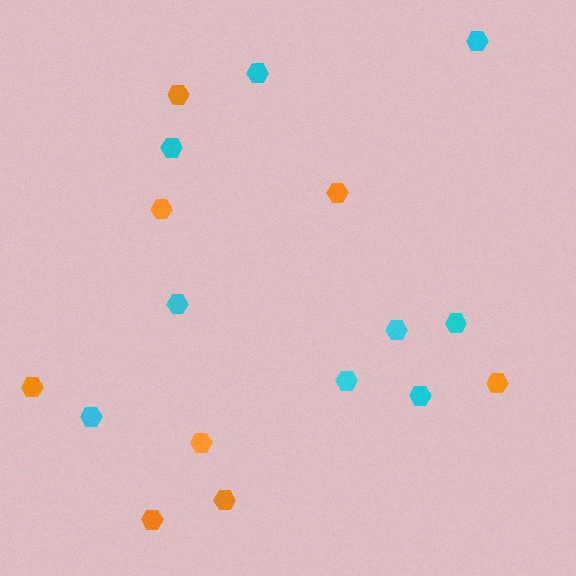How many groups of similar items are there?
There are 2 groups: one group of cyan hexagons (9) and one group of orange hexagons (8).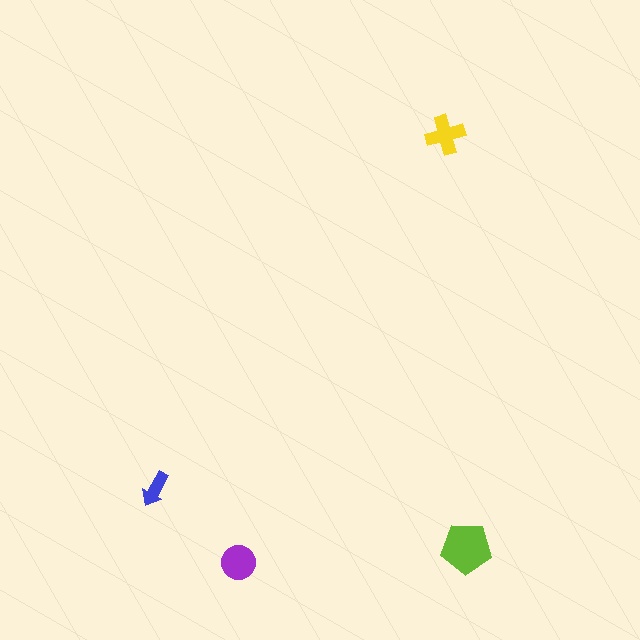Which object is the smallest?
The blue arrow.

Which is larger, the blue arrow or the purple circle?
The purple circle.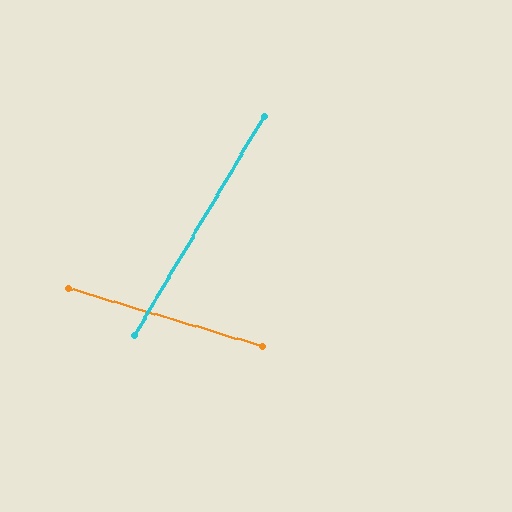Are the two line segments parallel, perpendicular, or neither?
Neither parallel nor perpendicular — they differ by about 76°.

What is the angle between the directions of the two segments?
Approximately 76 degrees.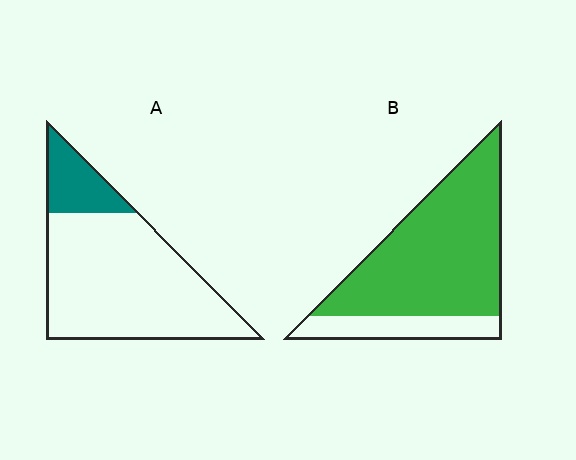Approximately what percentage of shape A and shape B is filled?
A is approximately 20% and B is approximately 80%.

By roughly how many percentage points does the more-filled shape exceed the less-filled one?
By roughly 60 percentage points (B over A).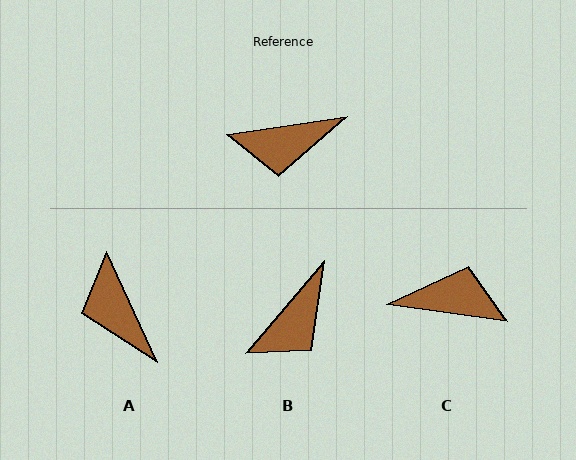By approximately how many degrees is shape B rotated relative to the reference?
Approximately 41 degrees counter-clockwise.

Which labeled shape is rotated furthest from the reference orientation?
C, about 164 degrees away.